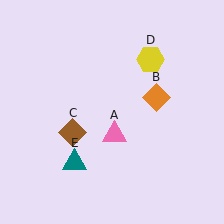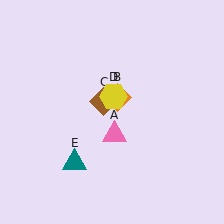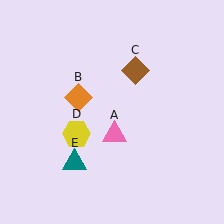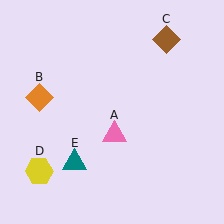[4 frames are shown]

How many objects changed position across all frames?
3 objects changed position: orange diamond (object B), brown diamond (object C), yellow hexagon (object D).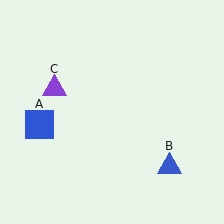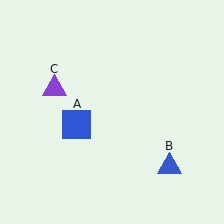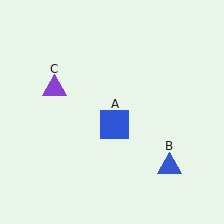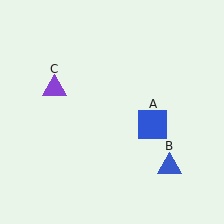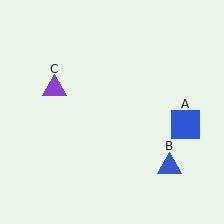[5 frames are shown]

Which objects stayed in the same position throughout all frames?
Blue triangle (object B) and purple triangle (object C) remained stationary.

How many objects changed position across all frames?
1 object changed position: blue square (object A).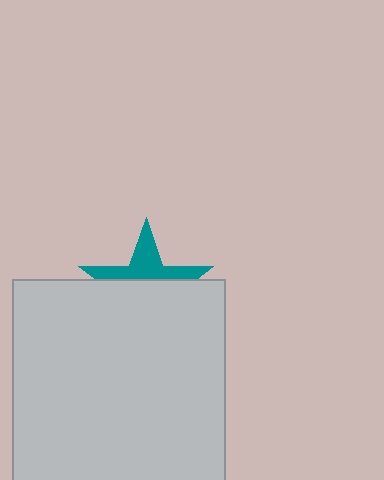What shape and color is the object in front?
The object in front is a light gray rectangle.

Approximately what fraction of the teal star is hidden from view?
Roughly 59% of the teal star is hidden behind the light gray rectangle.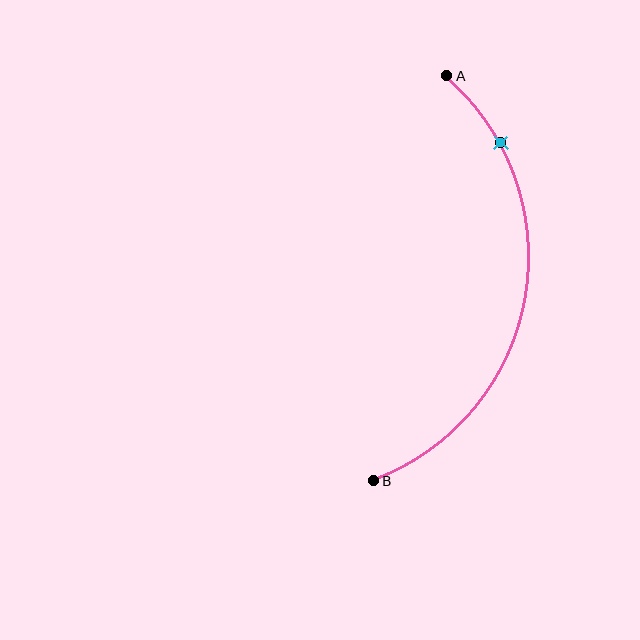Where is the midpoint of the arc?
The arc midpoint is the point on the curve farthest from the straight line joining A and B. It sits to the right of that line.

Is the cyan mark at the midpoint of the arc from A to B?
No. The cyan mark lies on the arc but is closer to endpoint A. The arc midpoint would be at the point on the curve equidistant along the arc from both A and B.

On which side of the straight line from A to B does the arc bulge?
The arc bulges to the right of the straight line connecting A and B.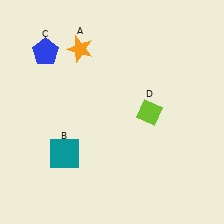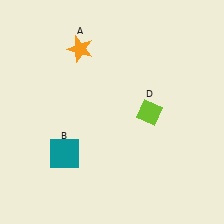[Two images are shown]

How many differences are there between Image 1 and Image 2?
There is 1 difference between the two images.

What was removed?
The blue pentagon (C) was removed in Image 2.